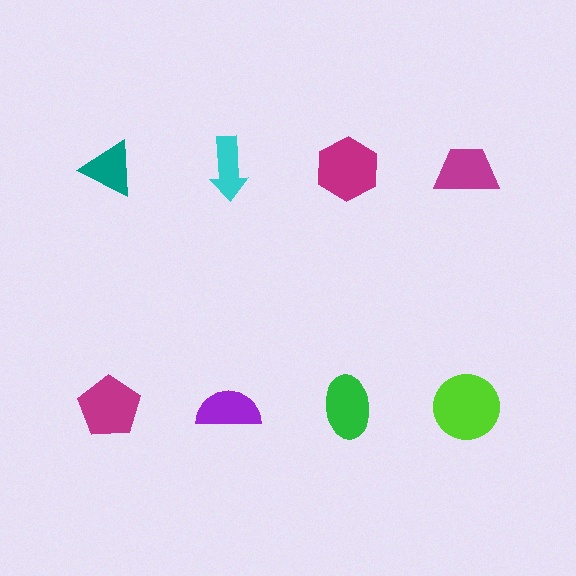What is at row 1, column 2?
A cyan arrow.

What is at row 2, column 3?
A green ellipse.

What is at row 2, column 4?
A lime circle.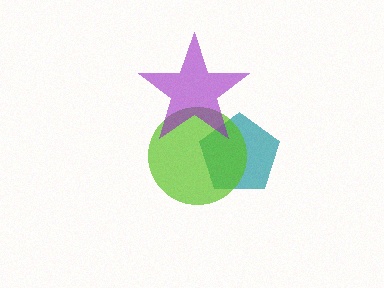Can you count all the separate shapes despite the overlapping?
Yes, there are 3 separate shapes.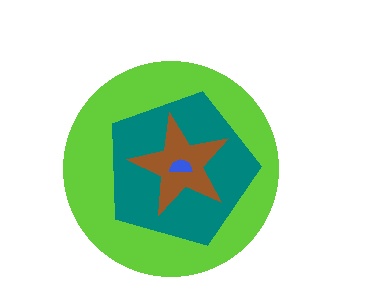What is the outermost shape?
The lime circle.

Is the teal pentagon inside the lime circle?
Yes.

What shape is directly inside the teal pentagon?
The brown star.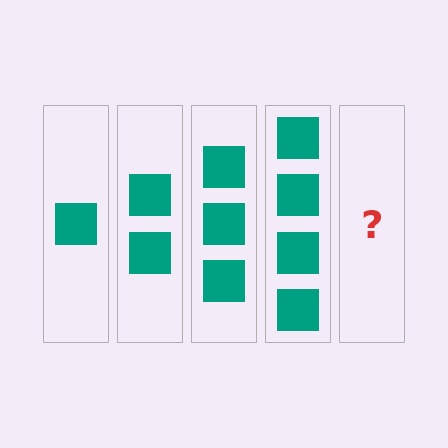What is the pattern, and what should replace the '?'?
The pattern is that each step adds one more square. The '?' should be 5 squares.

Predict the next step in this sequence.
The next step is 5 squares.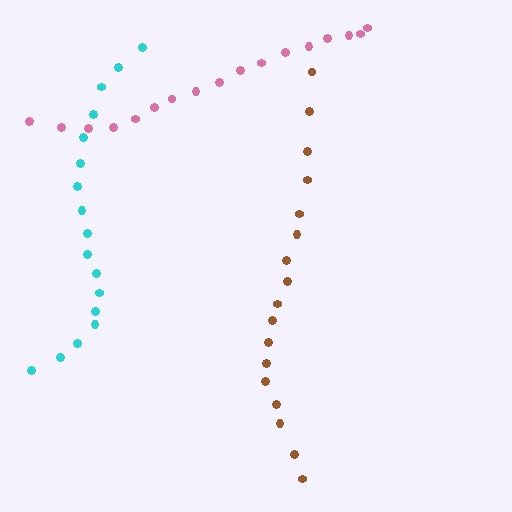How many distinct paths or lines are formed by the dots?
There are 3 distinct paths.